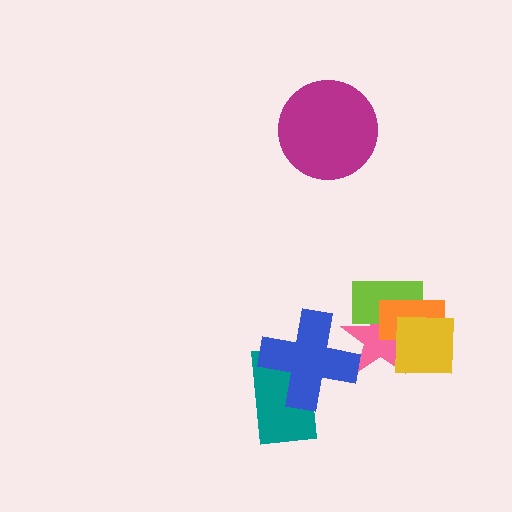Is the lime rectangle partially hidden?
Yes, it is partially covered by another shape.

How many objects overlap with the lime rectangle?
3 objects overlap with the lime rectangle.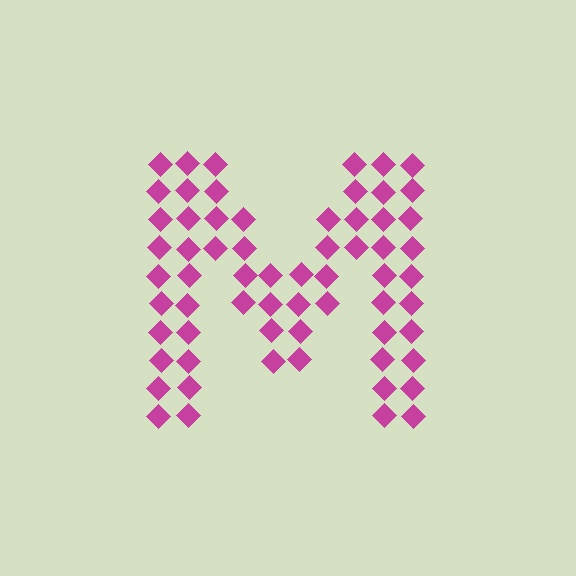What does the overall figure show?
The overall figure shows the letter M.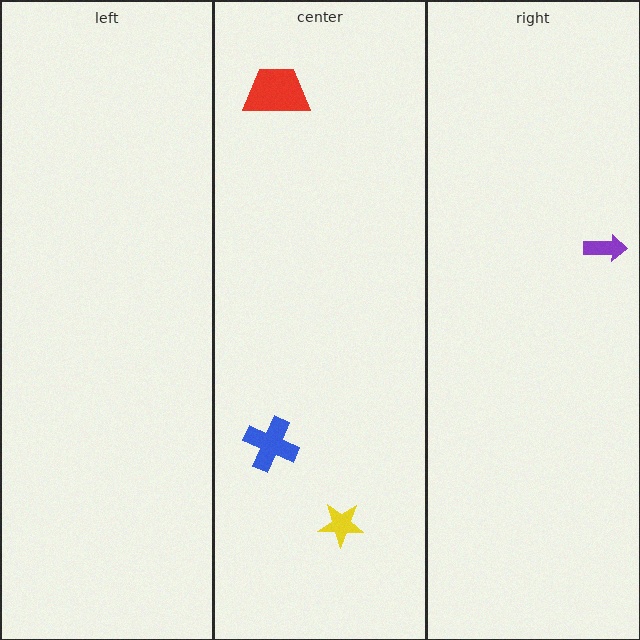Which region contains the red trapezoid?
The center region.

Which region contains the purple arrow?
The right region.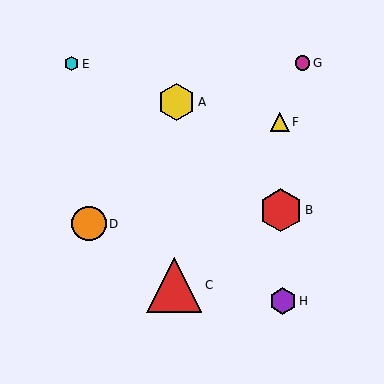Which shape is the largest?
The red triangle (labeled C) is the largest.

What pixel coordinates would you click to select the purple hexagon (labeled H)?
Click at (283, 301) to select the purple hexagon H.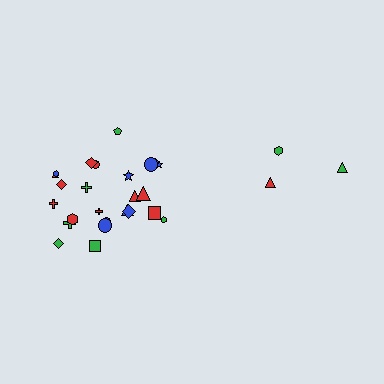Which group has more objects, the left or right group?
The left group.